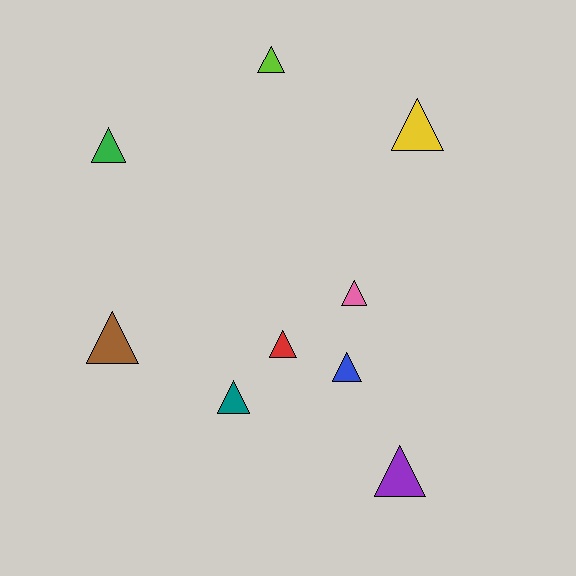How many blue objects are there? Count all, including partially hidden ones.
There is 1 blue object.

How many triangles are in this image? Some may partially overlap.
There are 9 triangles.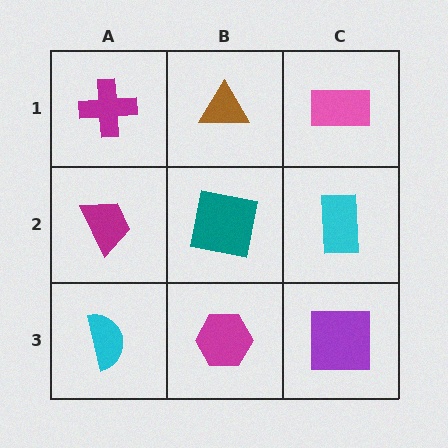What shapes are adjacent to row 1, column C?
A cyan rectangle (row 2, column C), a brown triangle (row 1, column B).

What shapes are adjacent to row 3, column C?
A cyan rectangle (row 2, column C), a magenta hexagon (row 3, column B).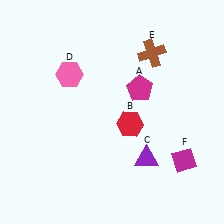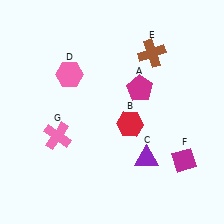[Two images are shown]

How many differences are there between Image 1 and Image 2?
There is 1 difference between the two images.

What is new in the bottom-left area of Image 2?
A pink cross (G) was added in the bottom-left area of Image 2.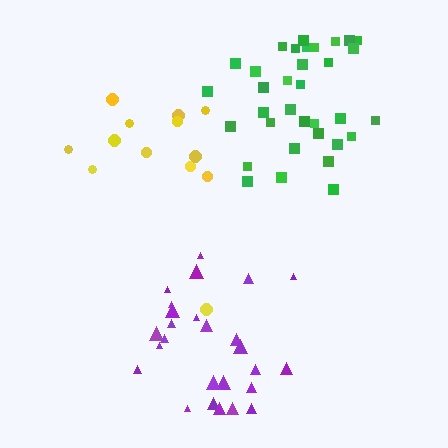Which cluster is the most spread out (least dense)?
Yellow.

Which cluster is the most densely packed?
Green.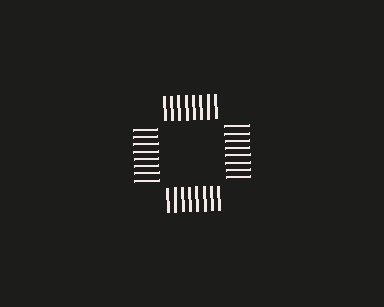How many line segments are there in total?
32 — 8 along each of the 4 edges.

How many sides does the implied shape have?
4 sides — the line-ends trace a square.